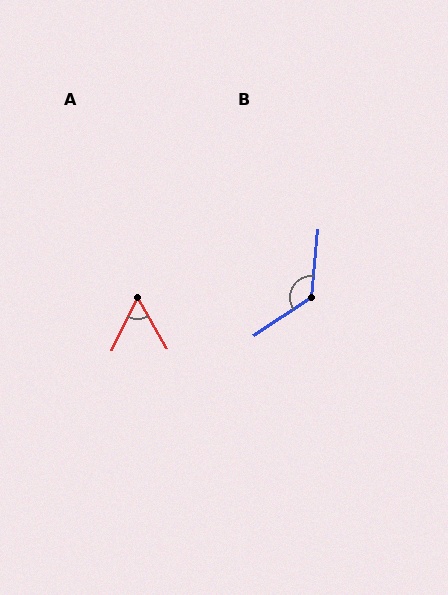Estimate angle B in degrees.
Approximately 129 degrees.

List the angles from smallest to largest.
A (56°), B (129°).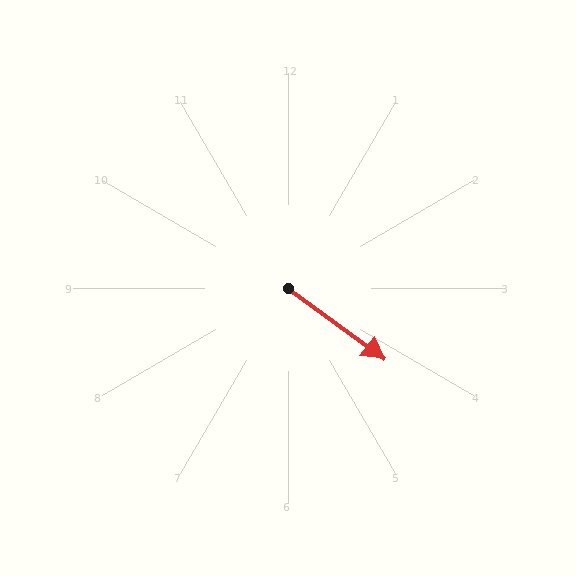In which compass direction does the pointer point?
Southeast.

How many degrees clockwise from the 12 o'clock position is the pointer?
Approximately 126 degrees.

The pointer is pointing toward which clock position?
Roughly 4 o'clock.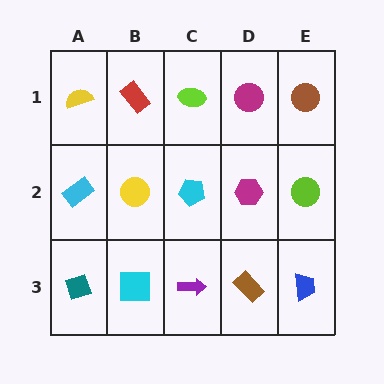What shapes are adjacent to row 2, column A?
A yellow semicircle (row 1, column A), a teal diamond (row 3, column A), a yellow circle (row 2, column B).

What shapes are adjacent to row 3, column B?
A yellow circle (row 2, column B), a teal diamond (row 3, column A), a purple arrow (row 3, column C).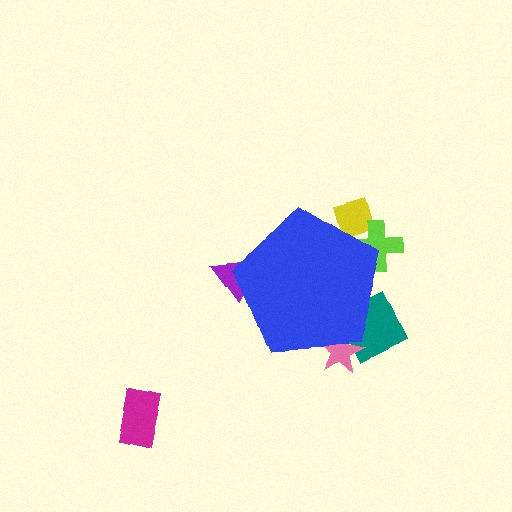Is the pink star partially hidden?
Yes, the pink star is partially hidden behind the blue pentagon.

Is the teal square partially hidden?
Yes, the teal square is partially hidden behind the blue pentagon.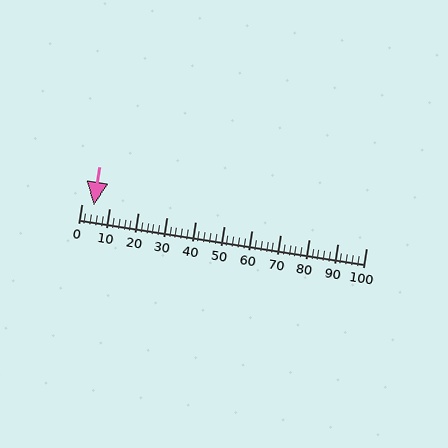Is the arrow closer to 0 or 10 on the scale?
The arrow is closer to 0.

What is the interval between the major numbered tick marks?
The major tick marks are spaced 10 units apart.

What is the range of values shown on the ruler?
The ruler shows values from 0 to 100.